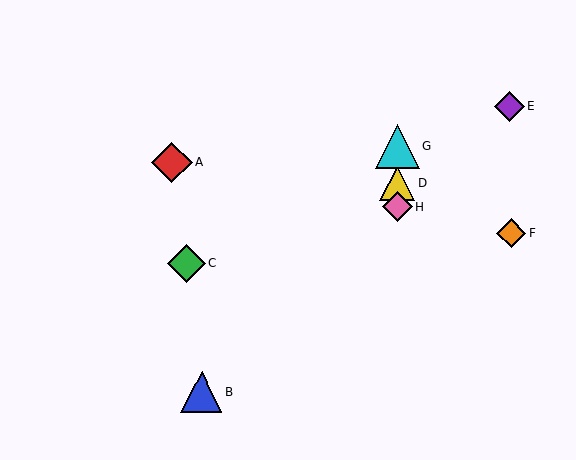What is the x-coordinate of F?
Object F is at x≈511.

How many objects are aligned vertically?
3 objects (D, G, H) are aligned vertically.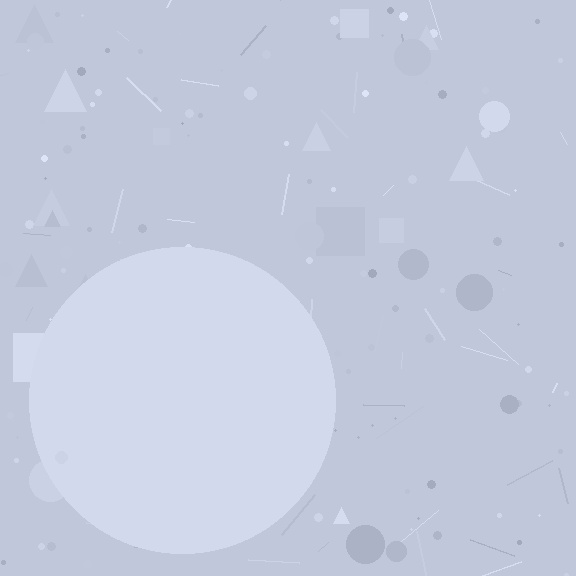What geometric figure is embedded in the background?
A circle is embedded in the background.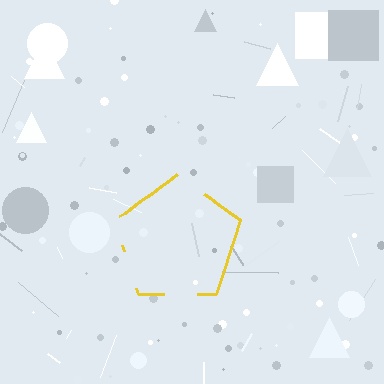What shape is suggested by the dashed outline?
The dashed outline suggests a pentagon.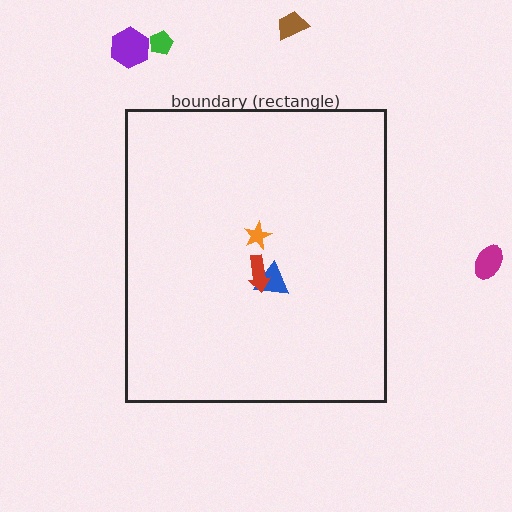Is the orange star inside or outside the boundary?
Inside.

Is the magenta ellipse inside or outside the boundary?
Outside.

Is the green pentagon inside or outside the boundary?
Outside.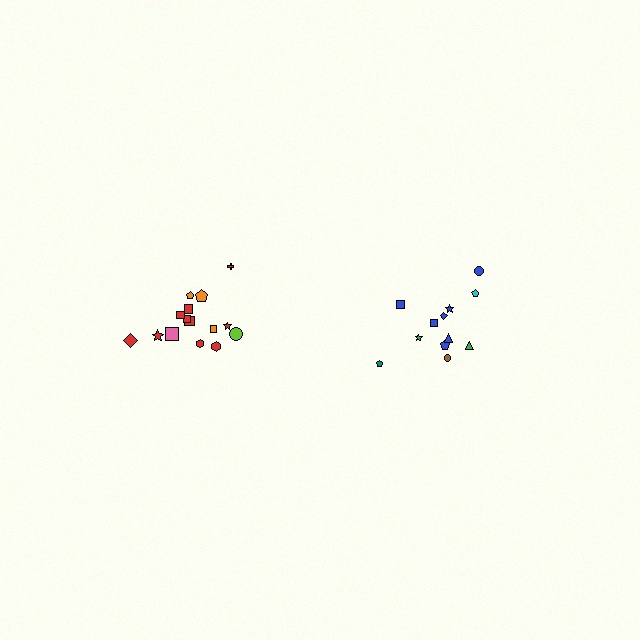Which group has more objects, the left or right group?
The left group.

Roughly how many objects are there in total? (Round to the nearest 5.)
Roughly 25 objects in total.